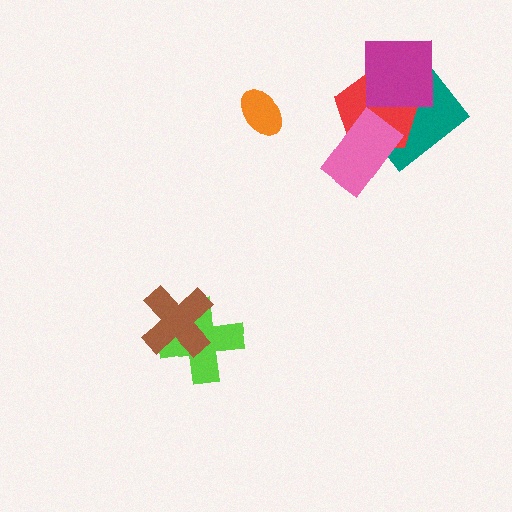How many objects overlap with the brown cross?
1 object overlaps with the brown cross.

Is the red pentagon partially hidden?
Yes, it is partially covered by another shape.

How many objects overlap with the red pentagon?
3 objects overlap with the red pentagon.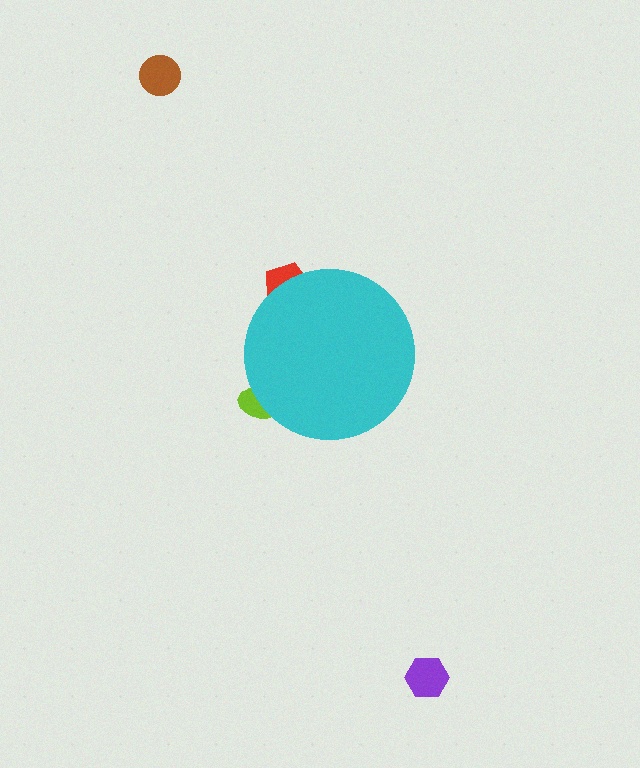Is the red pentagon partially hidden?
Yes, the red pentagon is partially hidden behind the cyan circle.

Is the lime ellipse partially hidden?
Yes, the lime ellipse is partially hidden behind the cyan circle.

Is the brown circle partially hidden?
No, the brown circle is fully visible.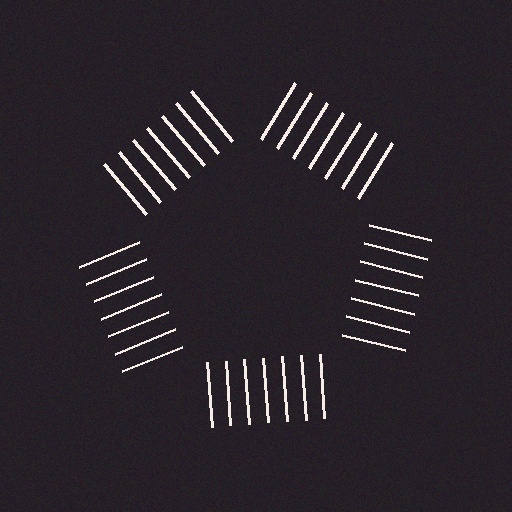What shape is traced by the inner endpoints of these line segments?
An illusory pentagon — the line segments terminate on its edges but no continuous stroke is drawn.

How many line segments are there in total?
35 — 7 along each of the 5 edges.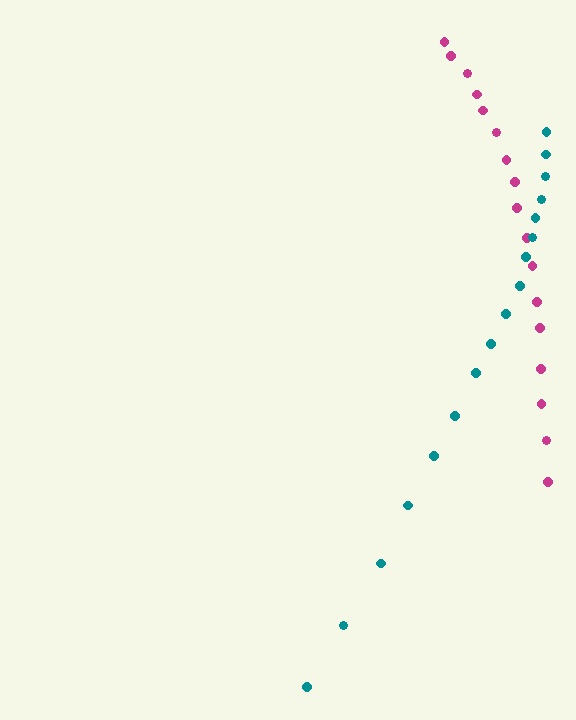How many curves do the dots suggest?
There are 2 distinct paths.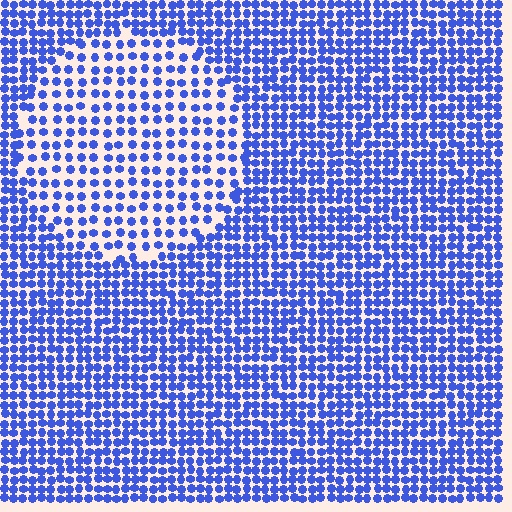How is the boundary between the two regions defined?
The boundary is defined by a change in element density (approximately 1.8x ratio). All elements are the same color, size, and shape.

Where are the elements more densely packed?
The elements are more densely packed outside the circle boundary.